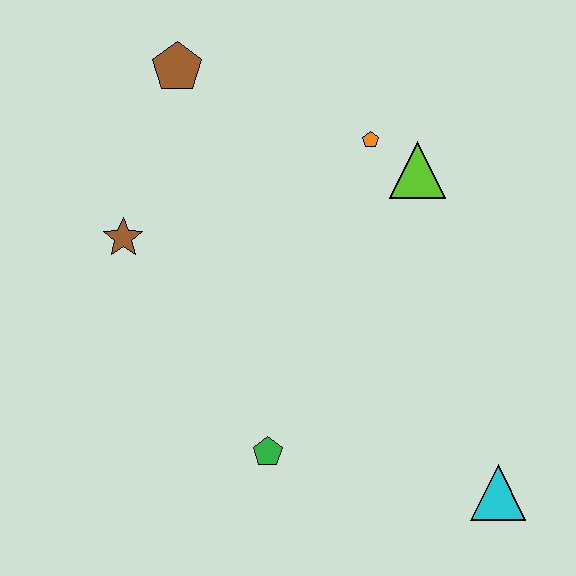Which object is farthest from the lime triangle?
The cyan triangle is farthest from the lime triangle.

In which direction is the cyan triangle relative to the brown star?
The cyan triangle is to the right of the brown star.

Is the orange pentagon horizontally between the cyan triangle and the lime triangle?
No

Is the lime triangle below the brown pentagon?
Yes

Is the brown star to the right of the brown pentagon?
No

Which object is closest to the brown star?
The brown pentagon is closest to the brown star.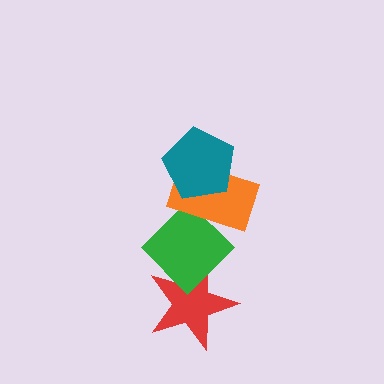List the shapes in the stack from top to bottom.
From top to bottom: the teal pentagon, the orange rectangle, the green diamond, the red star.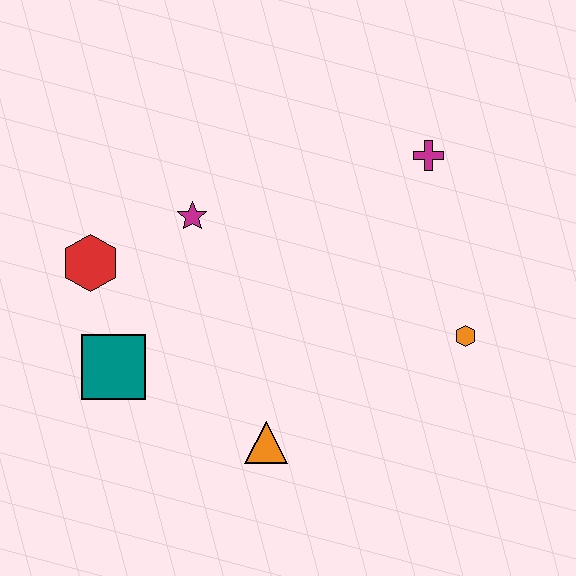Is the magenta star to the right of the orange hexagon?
No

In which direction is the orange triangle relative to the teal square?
The orange triangle is to the right of the teal square.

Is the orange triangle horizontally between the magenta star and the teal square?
No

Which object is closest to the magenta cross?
The orange hexagon is closest to the magenta cross.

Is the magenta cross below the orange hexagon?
No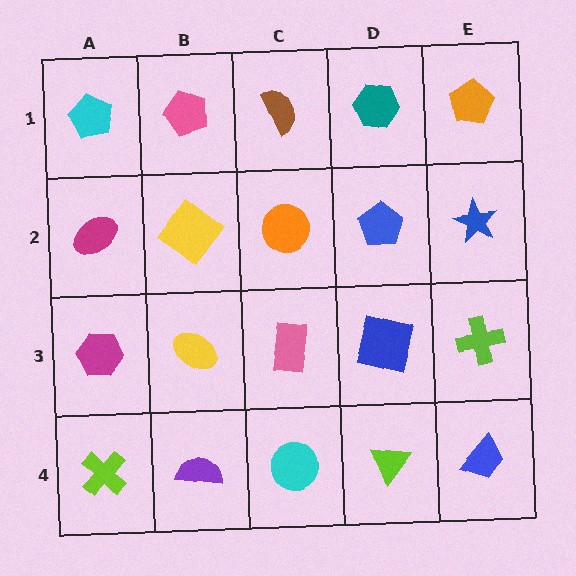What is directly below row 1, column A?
A magenta ellipse.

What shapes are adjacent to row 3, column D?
A blue pentagon (row 2, column D), a lime triangle (row 4, column D), a pink rectangle (row 3, column C), a lime cross (row 3, column E).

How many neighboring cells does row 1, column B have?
3.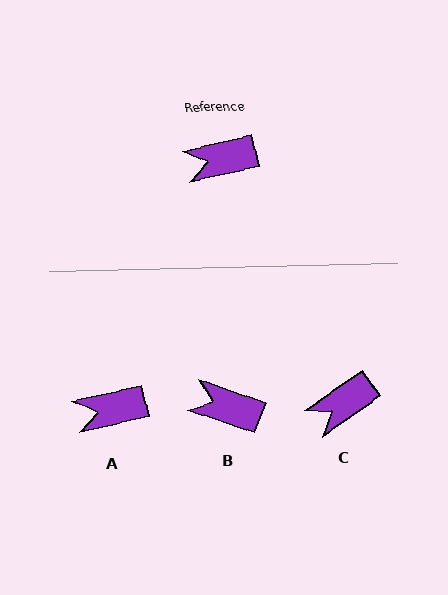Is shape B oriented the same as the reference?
No, it is off by about 32 degrees.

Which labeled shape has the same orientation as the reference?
A.